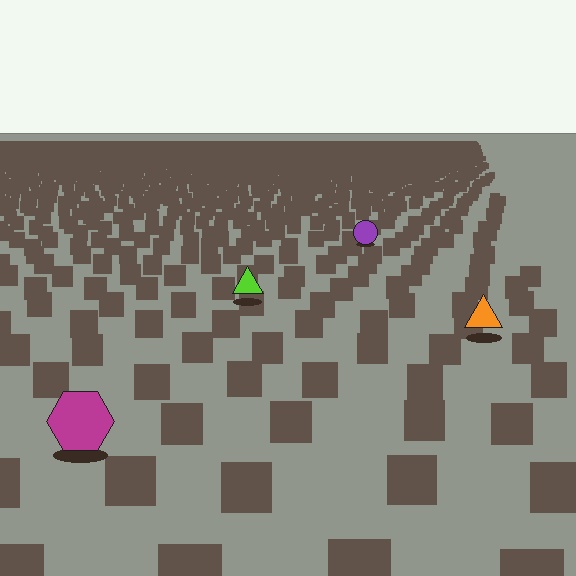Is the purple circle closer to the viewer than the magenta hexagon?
No. The magenta hexagon is closer — you can tell from the texture gradient: the ground texture is coarser near it.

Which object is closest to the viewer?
The magenta hexagon is closest. The texture marks near it are larger and more spread out.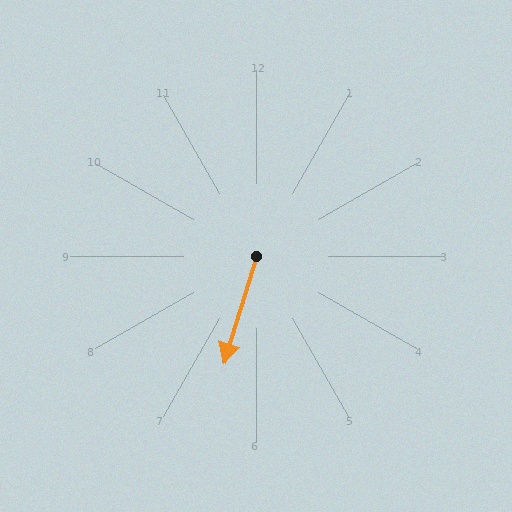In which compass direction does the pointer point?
South.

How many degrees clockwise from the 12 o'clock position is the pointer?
Approximately 197 degrees.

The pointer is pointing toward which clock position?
Roughly 7 o'clock.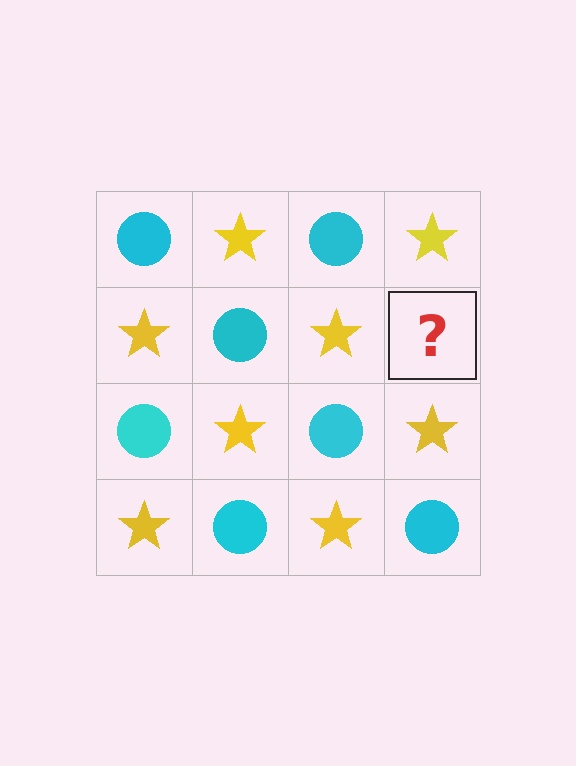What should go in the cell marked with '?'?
The missing cell should contain a cyan circle.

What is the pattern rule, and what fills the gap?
The rule is that it alternates cyan circle and yellow star in a checkerboard pattern. The gap should be filled with a cyan circle.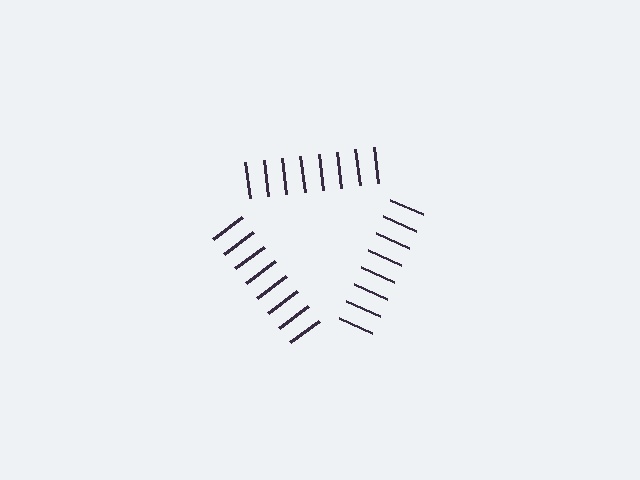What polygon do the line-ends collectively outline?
An illusory triangle — the line segments terminate on its edges but no continuous stroke is drawn.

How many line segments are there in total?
24 — 8 along each of the 3 edges.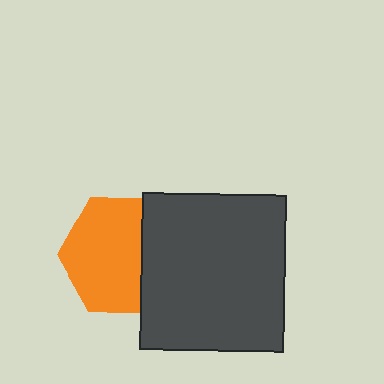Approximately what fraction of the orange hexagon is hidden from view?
Roughly 32% of the orange hexagon is hidden behind the dark gray rectangle.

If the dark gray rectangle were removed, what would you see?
You would see the complete orange hexagon.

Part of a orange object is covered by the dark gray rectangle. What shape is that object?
It is a hexagon.